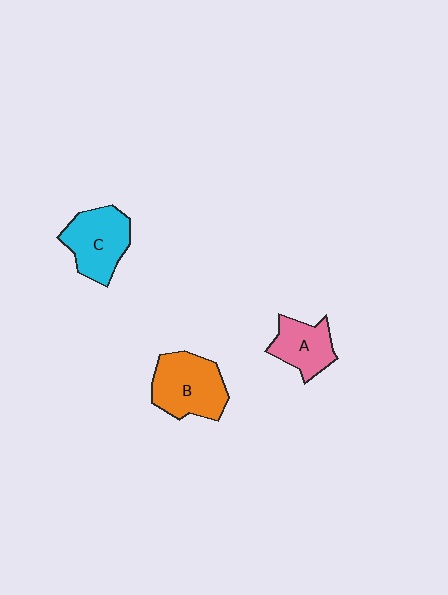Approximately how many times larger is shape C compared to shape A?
Approximately 1.3 times.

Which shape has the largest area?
Shape B (orange).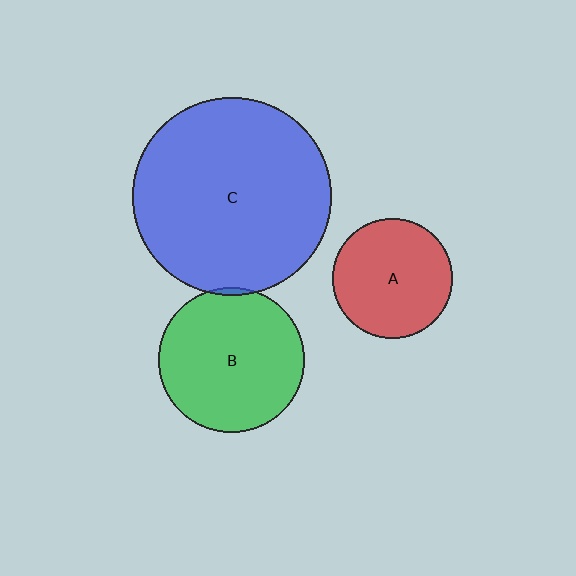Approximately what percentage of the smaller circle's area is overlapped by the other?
Approximately 5%.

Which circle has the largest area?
Circle C (blue).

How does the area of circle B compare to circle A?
Approximately 1.5 times.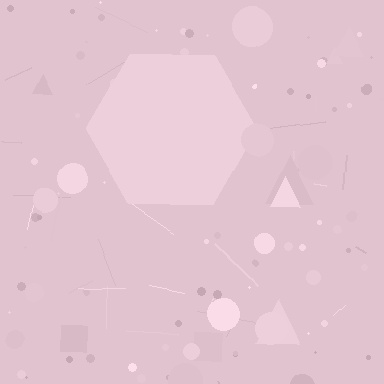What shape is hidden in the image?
A hexagon is hidden in the image.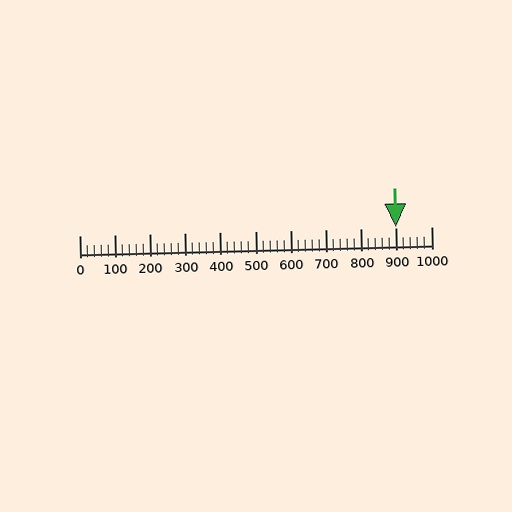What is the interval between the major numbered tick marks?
The major tick marks are spaced 100 units apart.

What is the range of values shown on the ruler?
The ruler shows values from 0 to 1000.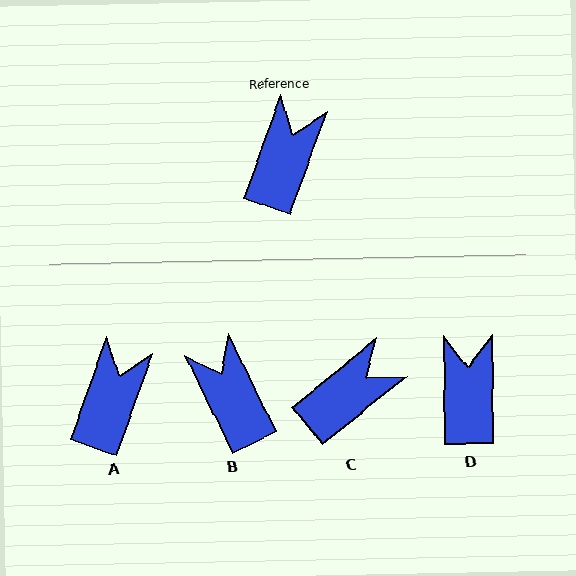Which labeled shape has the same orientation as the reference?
A.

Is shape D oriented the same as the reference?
No, it is off by about 20 degrees.